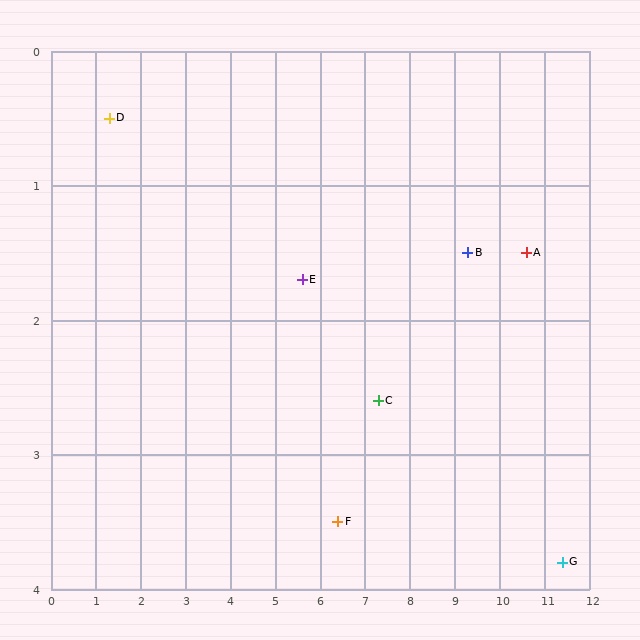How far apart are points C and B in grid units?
Points C and B are about 2.3 grid units apart.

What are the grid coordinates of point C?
Point C is at approximately (7.3, 2.6).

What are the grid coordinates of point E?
Point E is at approximately (5.6, 1.7).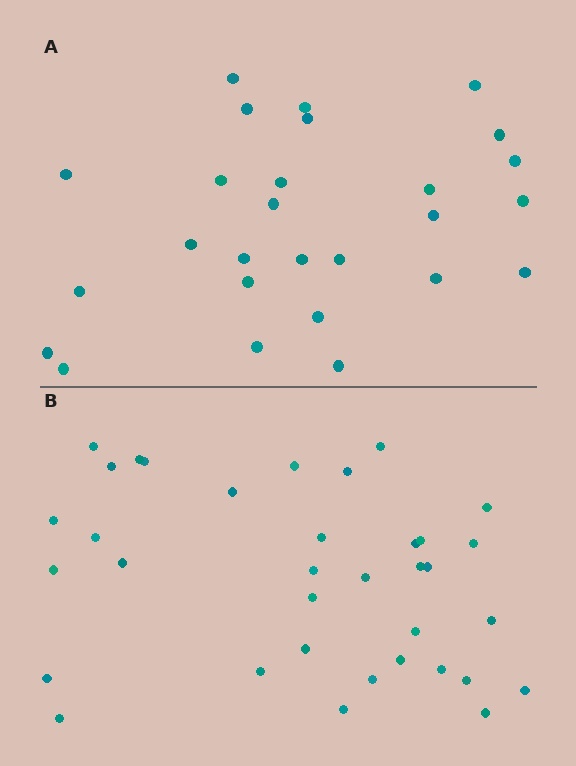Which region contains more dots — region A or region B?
Region B (the bottom region) has more dots.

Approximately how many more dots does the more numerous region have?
Region B has roughly 8 or so more dots than region A.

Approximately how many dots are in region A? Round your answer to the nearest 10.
About 30 dots. (The exact count is 27, which rounds to 30.)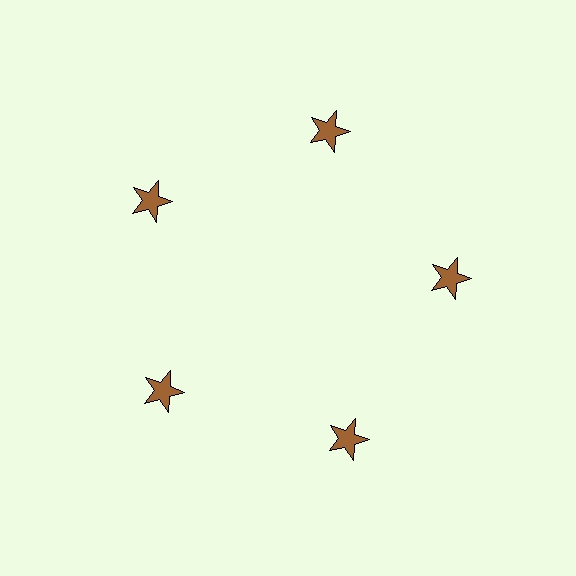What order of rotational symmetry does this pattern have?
This pattern has 5-fold rotational symmetry.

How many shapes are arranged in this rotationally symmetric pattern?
There are 5 shapes, arranged in 5 groups of 1.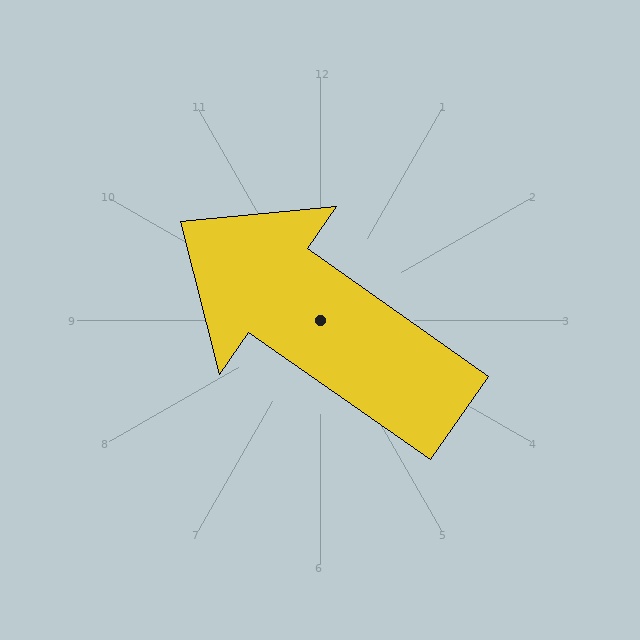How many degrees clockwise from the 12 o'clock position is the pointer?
Approximately 305 degrees.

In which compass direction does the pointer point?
Northwest.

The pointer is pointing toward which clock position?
Roughly 10 o'clock.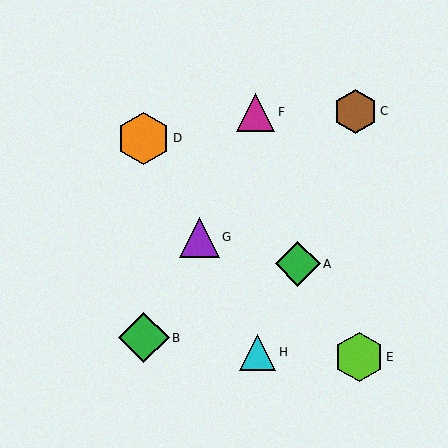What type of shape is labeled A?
Shape A is a green diamond.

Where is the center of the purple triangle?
The center of the purple triangle is at (199, 237).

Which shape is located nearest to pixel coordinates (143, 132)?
The orange hexagon (labeled D) at (143, 138) is nearest to that location.